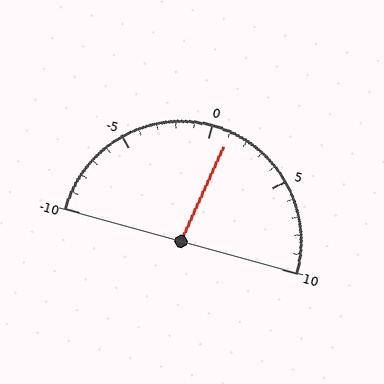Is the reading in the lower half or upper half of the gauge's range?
The reading is in the upper half of the range (-10 to 10).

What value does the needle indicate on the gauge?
The needle indicates approximately 1.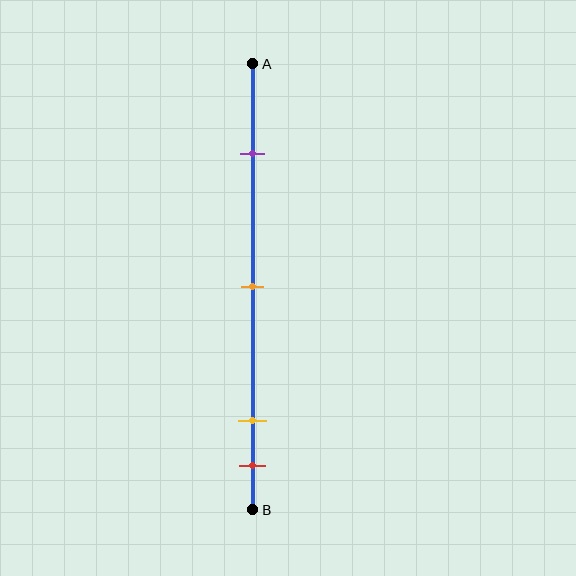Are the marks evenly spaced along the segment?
No, the marks are not evenly spaced.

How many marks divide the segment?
There are 4 marks dividing the segment.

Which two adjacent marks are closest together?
The yellow and red marks are the closest adjacent pair.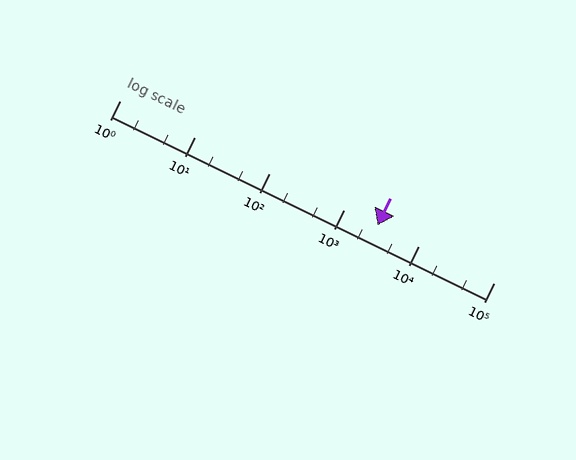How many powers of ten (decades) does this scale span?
The scale spans 5 decades, from 1 to 100000.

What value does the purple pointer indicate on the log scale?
The pointer indicates approximately 2800.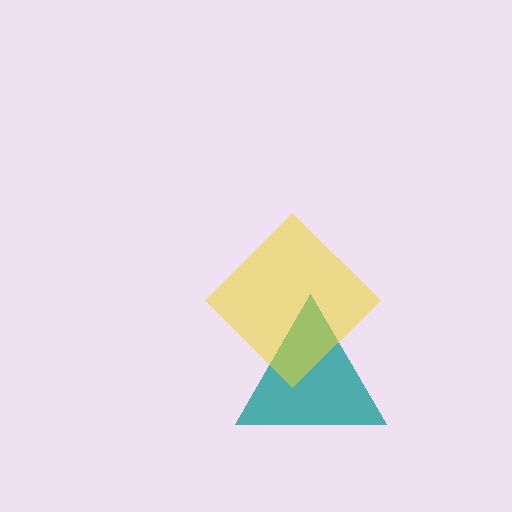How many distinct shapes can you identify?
There are 2 distinct shapes: a teal triangle, a yellow diamond.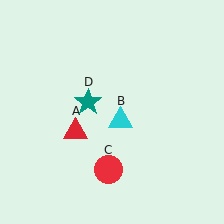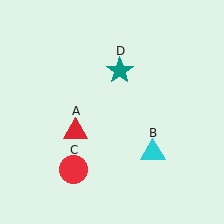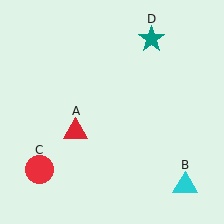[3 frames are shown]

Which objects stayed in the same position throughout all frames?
Red triangle (object A) remained stationary.